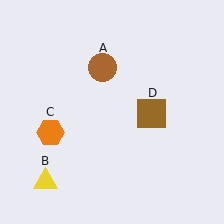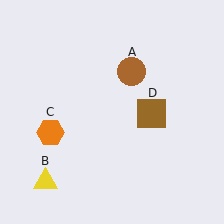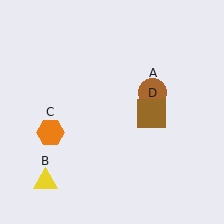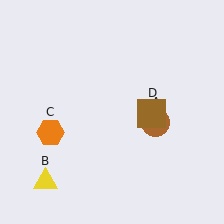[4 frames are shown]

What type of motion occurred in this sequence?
The brown circle (object A) rotated clockwise around the center of the scene.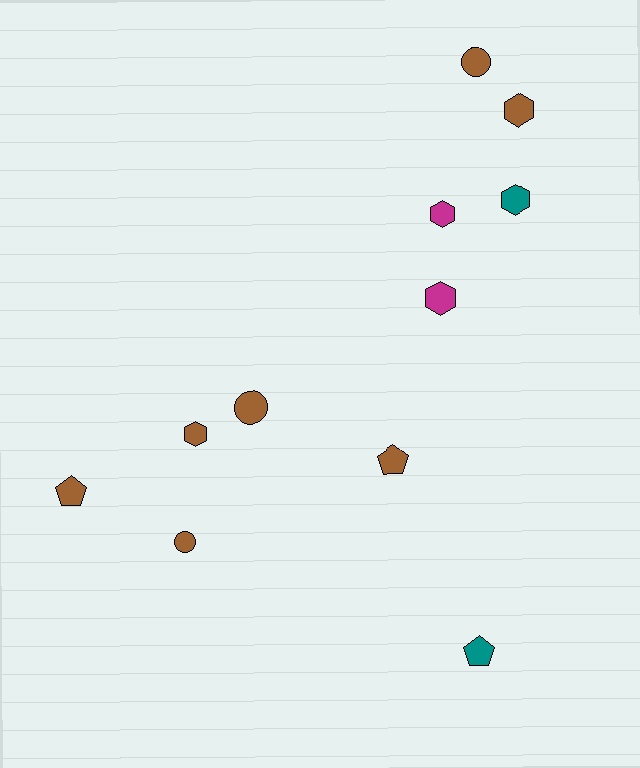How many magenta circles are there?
There are no magenta circles.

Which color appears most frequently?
Brown, with 7 objects.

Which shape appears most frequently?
Hexagon, with 5 objects.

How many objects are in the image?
There are 11 objects.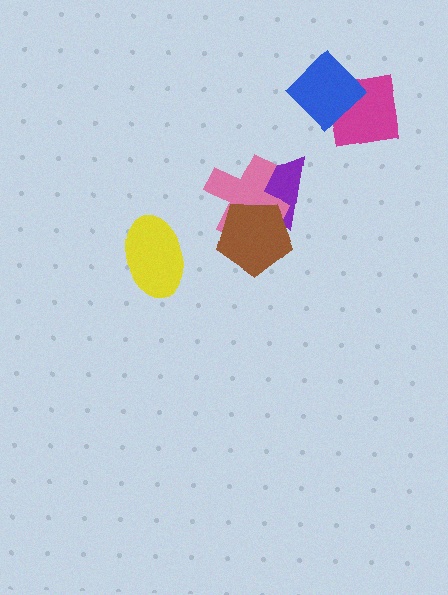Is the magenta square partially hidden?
Yes, it is partially covered by another shape.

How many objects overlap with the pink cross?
2 objects overlap with the pink cross.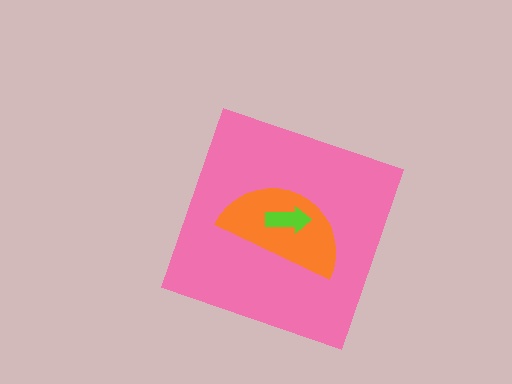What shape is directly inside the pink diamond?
The orange semicircle.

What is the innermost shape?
The lime arrow.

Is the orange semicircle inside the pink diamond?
Yes.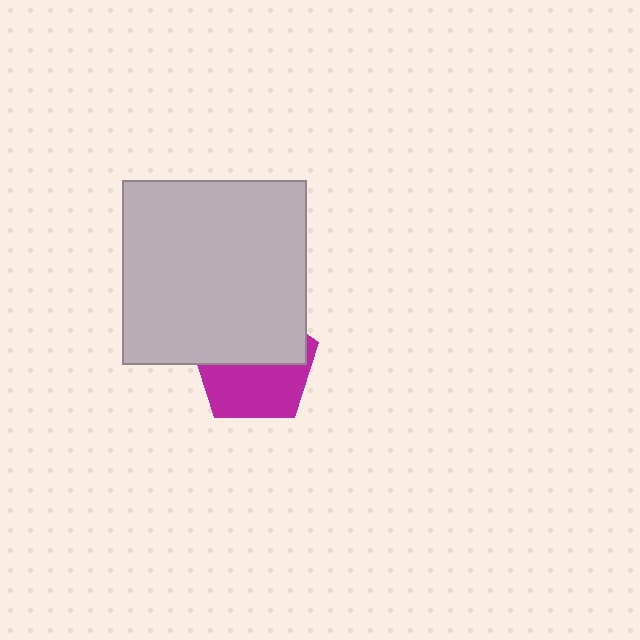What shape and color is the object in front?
The object in front is a light gray square.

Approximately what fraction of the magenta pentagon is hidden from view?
Roughly 51% of the magenta pentagon is hidden behind the light gray square.